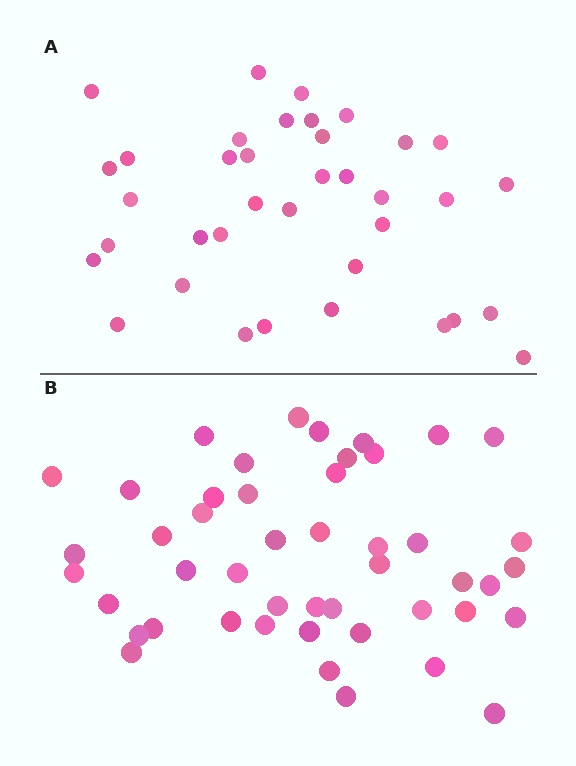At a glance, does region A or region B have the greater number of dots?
Region B (the bottom region) has more dots.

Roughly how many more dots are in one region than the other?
Region B has roughly 10 or so more dots than region A.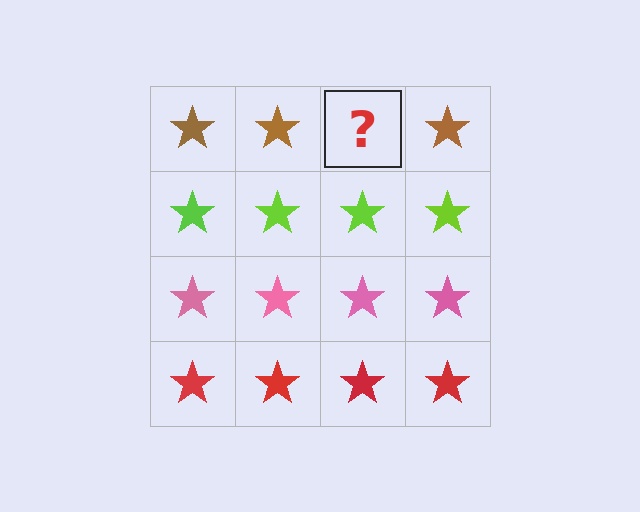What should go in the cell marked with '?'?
The missing cell should contain a brown star.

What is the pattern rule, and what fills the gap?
The rule is that each row has a consistent color. The gap should be filled with a brown star.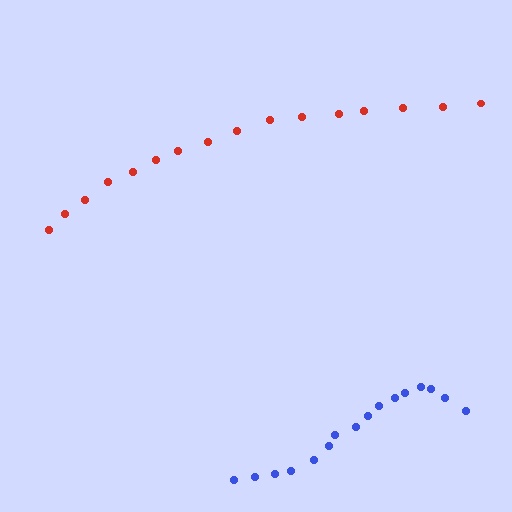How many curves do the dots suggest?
There are 2 distinct paths.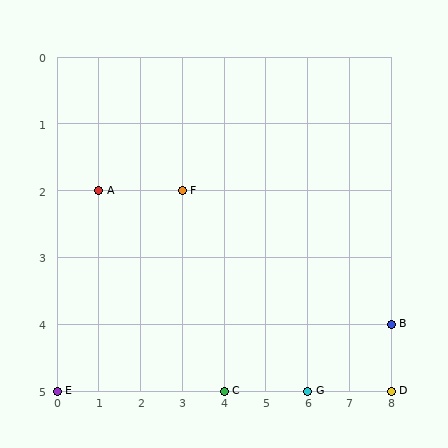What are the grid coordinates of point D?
Point D is at grid coordinates (8, 5).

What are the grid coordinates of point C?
Point C is at grid coordinates (4, 5).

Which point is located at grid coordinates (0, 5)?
Point E is at (0, 5).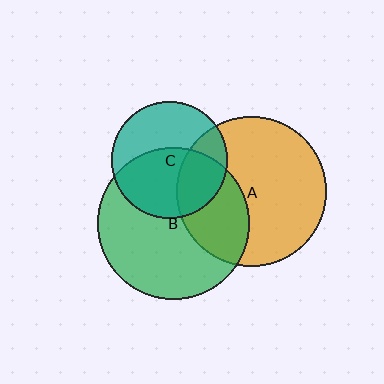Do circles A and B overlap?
Yes.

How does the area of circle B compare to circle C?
Approximately 1.7 times.